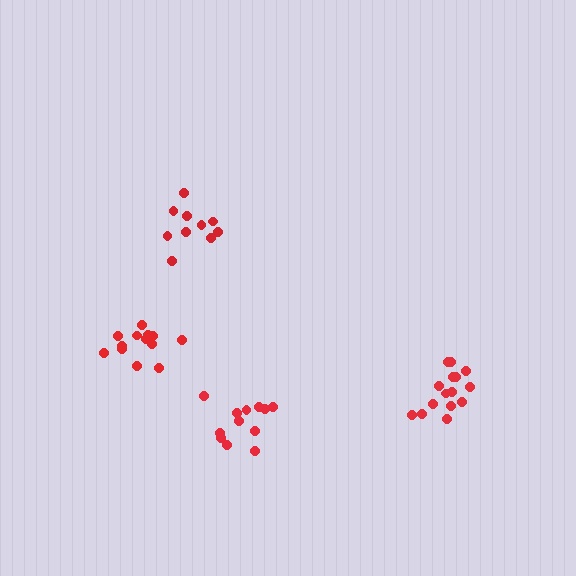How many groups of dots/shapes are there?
There are 4 groups.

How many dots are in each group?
Group 1: 15 dots, Group 2: 12 dots, Group 3: 13 dots, Group 4: 10 dots (50 total).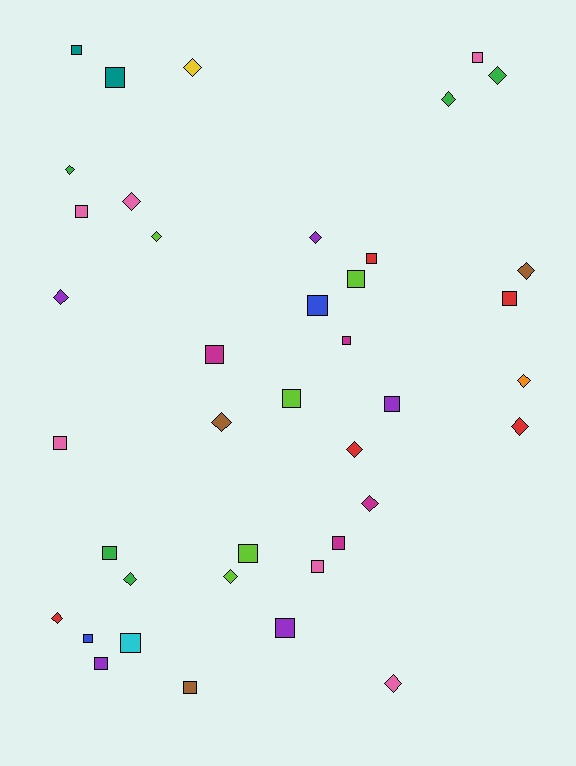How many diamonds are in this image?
There are 18 diamonds.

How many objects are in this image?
There are 40 objects.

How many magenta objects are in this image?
There are 4 magenta objects.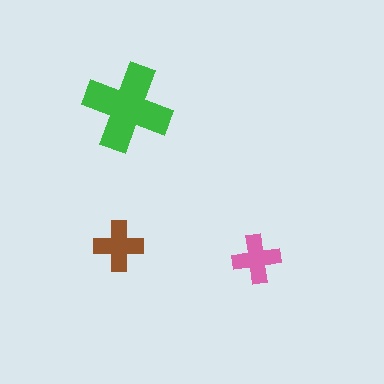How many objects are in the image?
There are 3 objects in the image.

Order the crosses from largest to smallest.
the green one, the brown one, the pink one.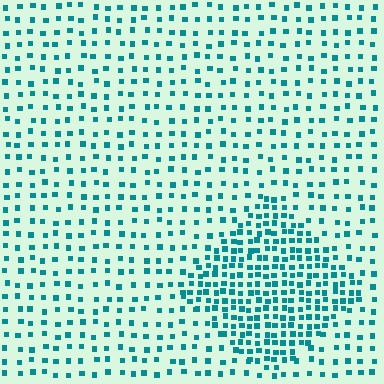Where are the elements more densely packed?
The elements are more densely packed inside the diamond boundary.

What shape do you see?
I see a diamond.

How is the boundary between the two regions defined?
The boundary is defined by a change in element density (approximately 2.2x ratio). All elements are the same color, size, and shape.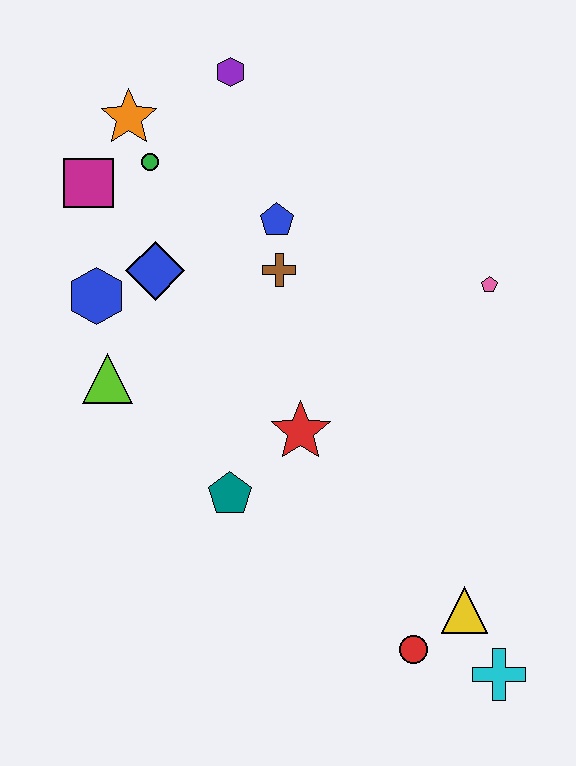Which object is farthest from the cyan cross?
The orange star is farthest from the cyan cross.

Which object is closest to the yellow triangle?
The red circle is closest to the yellow triangle.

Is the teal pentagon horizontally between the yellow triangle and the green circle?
Yes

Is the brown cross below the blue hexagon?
No